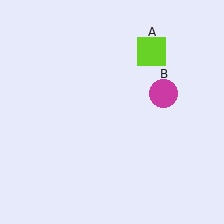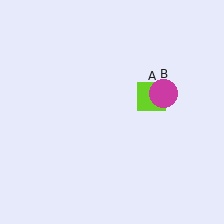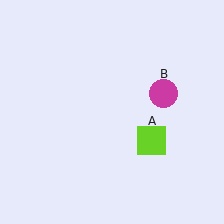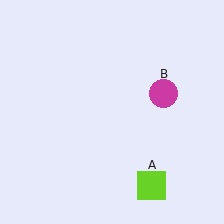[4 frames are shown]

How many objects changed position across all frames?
1 object changed position: lime square (object A).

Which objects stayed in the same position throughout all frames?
Magenta circle (object B) remained stationary.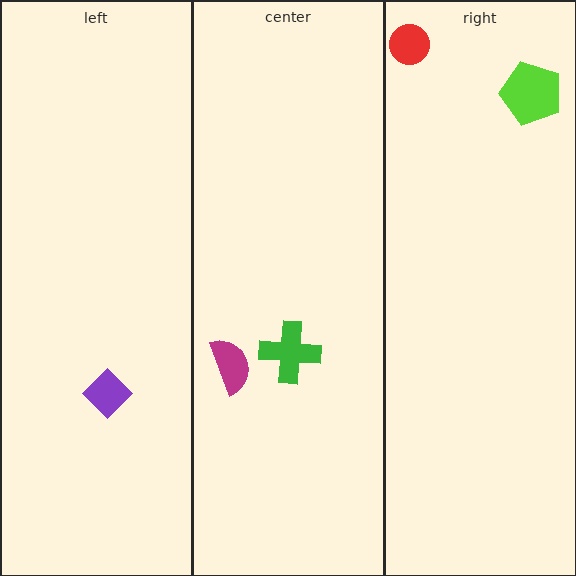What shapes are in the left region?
The purple diamond.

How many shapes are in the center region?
2.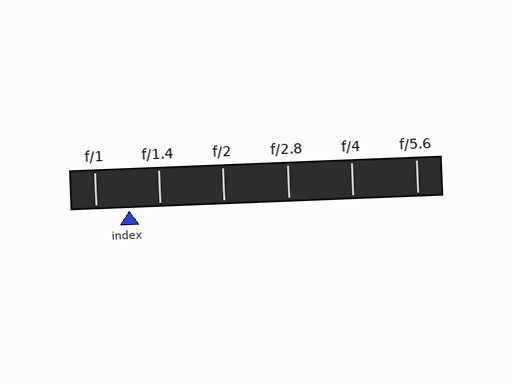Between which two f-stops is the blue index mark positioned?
The index mark is between f/1 and f/1.4.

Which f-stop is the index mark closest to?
The index mark is closest to f/1.4.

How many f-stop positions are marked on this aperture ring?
There are 6 f-stop positions marked.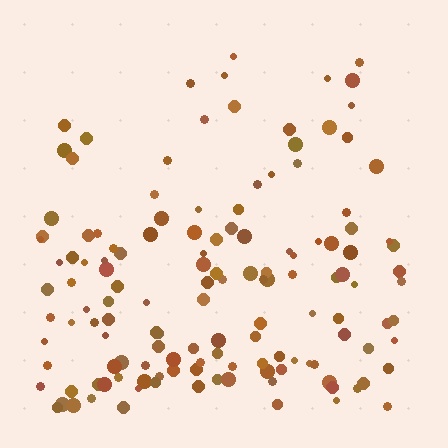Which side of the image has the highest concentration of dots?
The bottom.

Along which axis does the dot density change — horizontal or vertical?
Vertical.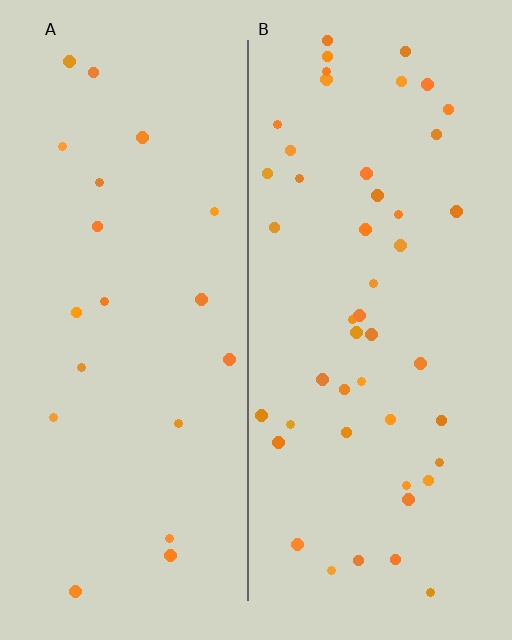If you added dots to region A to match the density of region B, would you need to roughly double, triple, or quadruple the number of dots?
Approximately double.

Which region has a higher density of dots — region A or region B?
B (the right).